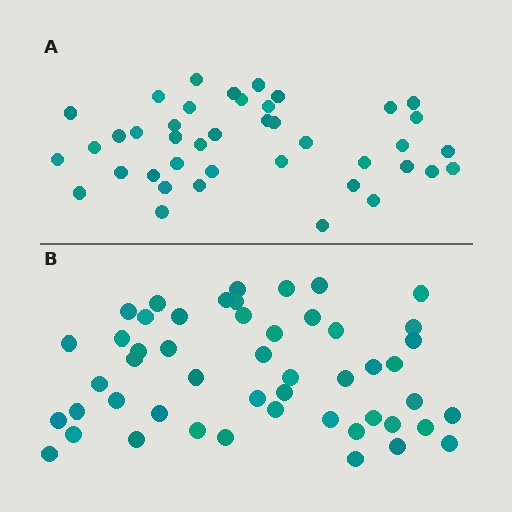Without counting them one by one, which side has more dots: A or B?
Region B (the bottom region) has more dots.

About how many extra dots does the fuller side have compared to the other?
Region B has roughly 8 or so more dots than region A.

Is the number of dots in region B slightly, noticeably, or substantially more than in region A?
Region B has only slightly more — the two regions are fairly close. The ratio is roughly 1.2 to 1.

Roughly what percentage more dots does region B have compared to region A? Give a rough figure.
About 20% more.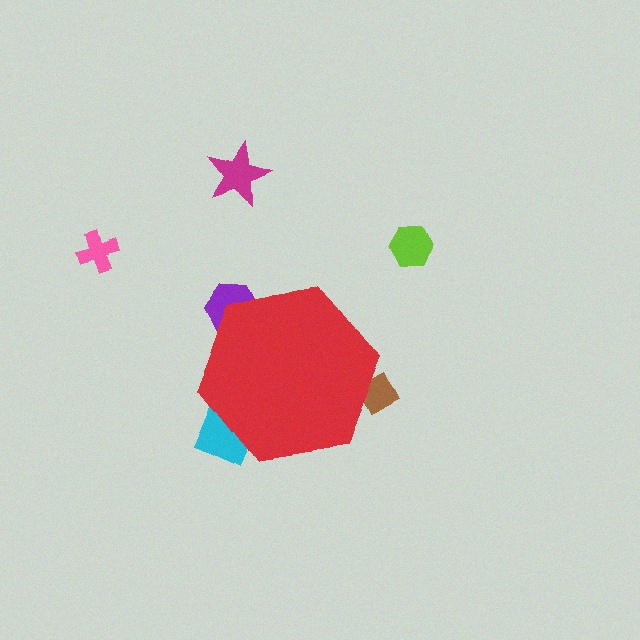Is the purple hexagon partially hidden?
Yes, the purple hexagon is partially hidden behind the red hexagon.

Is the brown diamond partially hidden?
Yes, the brown diamond is partially hidden behind the red hexagon.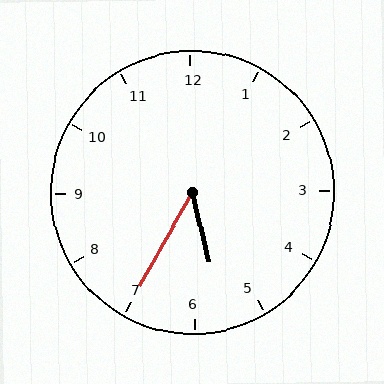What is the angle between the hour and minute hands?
Approximately 42 degrees.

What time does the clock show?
5:35.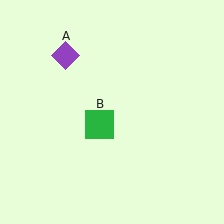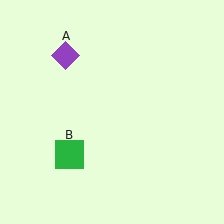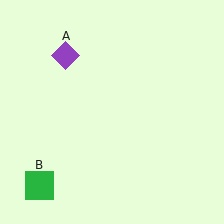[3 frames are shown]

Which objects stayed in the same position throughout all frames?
Purple diamond (object A) remained stationary.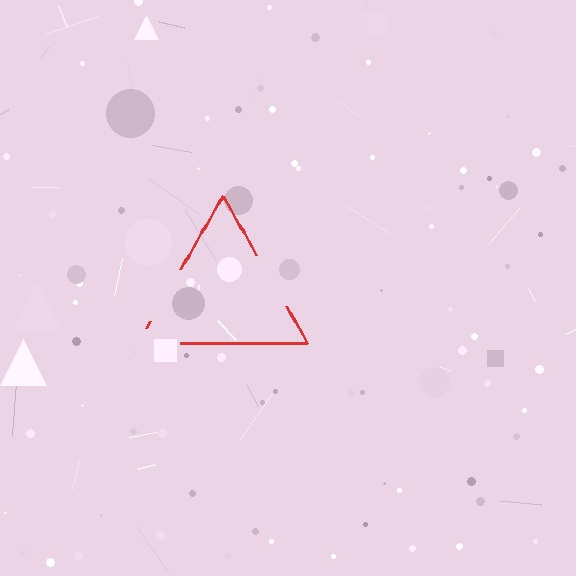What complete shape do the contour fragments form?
The contour fragments form a triangle.